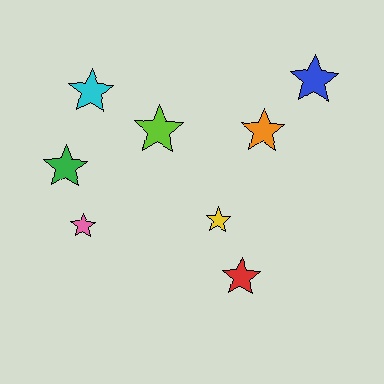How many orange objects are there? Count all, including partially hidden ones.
There is 1 orange object.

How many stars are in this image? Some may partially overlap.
There are 8 stars.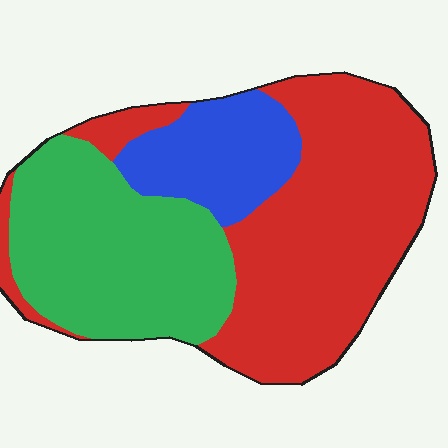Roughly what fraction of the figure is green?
Green takes up about one third (1/3) of the figure.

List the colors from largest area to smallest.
From largest to smallest: red, green, blue.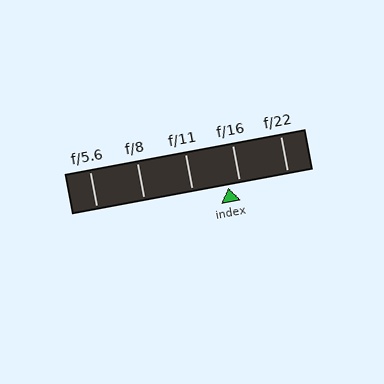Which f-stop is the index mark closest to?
The index mark is closest to f/16.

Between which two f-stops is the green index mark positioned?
The index mark is between f/11 and f/16.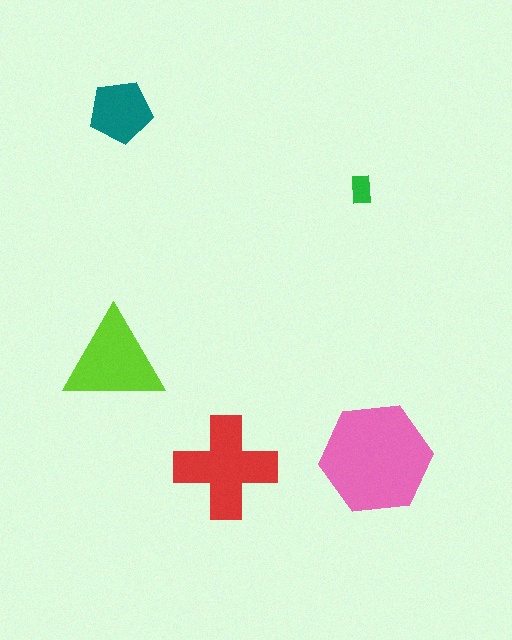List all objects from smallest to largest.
The green rectangle, the teal pentagon, the lime triangle, the red cross, the pink hexagon.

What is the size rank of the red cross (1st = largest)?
2nd.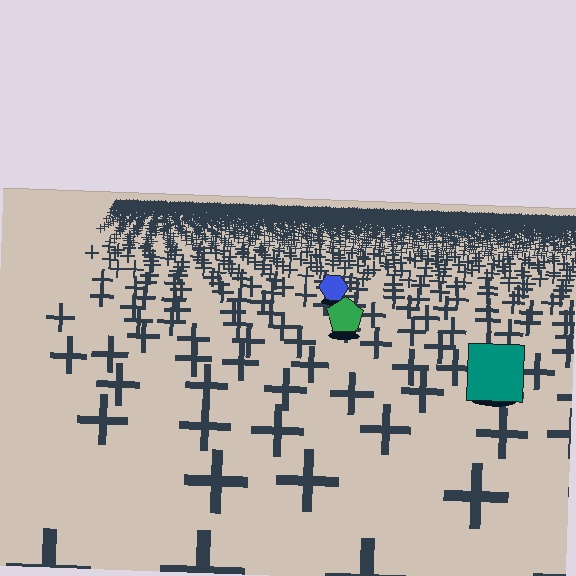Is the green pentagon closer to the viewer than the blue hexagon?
Yes. The green pentagon is closer — you can tell from the texture gradient: the ground texture is coarser near it.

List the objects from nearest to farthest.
From nearest to farthest: the teal square, the green pentagon, the blue hexagon.